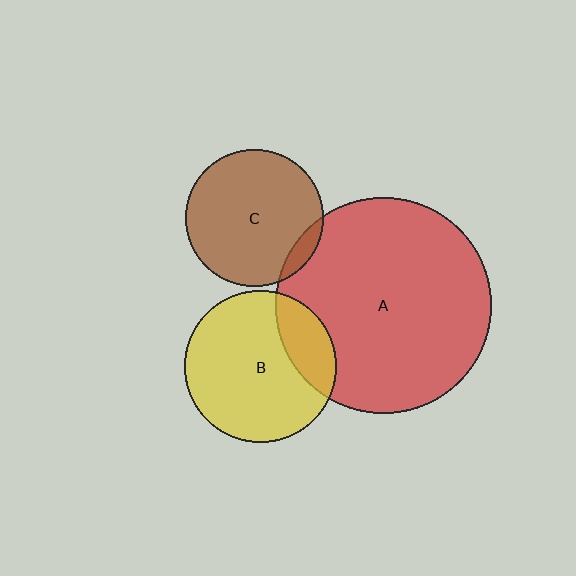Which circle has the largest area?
Circle A (red).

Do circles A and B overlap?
Yes.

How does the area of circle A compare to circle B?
Approximately 2.0 times.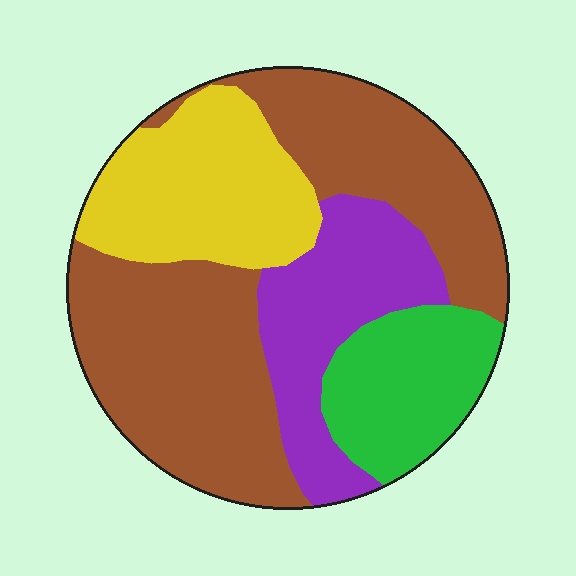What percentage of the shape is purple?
Purple covers 18% of the shape.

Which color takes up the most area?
Brown, at roughly 45%.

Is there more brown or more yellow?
Brown.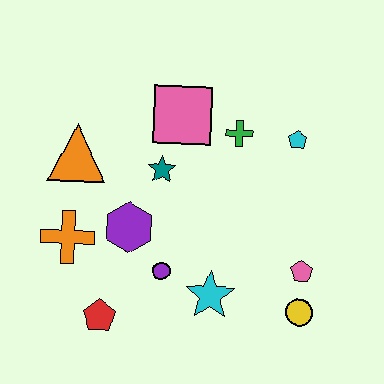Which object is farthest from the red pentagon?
The cyan pentagon is farthest from the red pentagon.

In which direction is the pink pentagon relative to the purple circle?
The pink pentagon is to the right of the purple circle.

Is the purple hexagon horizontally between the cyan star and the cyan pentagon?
No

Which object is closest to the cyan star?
The purple circle is closest to the cyan star.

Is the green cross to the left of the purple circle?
No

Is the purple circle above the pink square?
No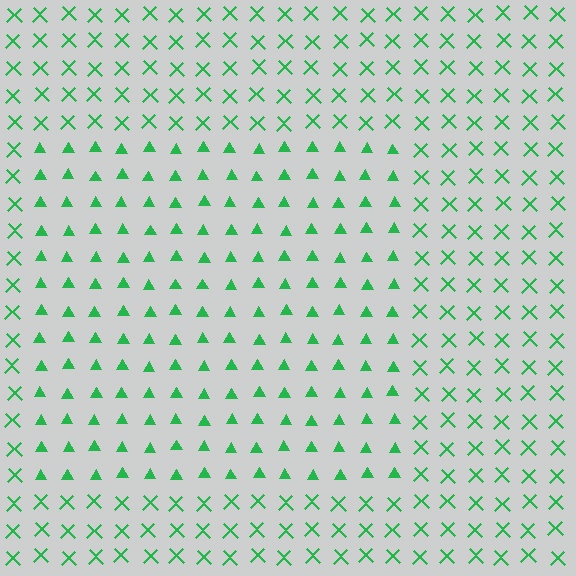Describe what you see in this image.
The image is filled with small green elements arranged in a uniform grid. A rectangle-shaped region contains triangles, while the surrounding area contains X marks. The boundary is defined purely by the change in element shape.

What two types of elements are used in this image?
The image uses triangles inside the rectangle region and X marks outside it.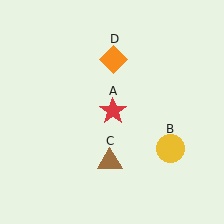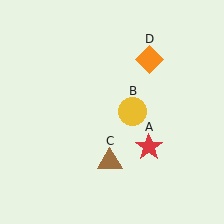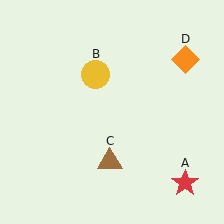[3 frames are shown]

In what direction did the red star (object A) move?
The red star (object A) moved down and to the right.